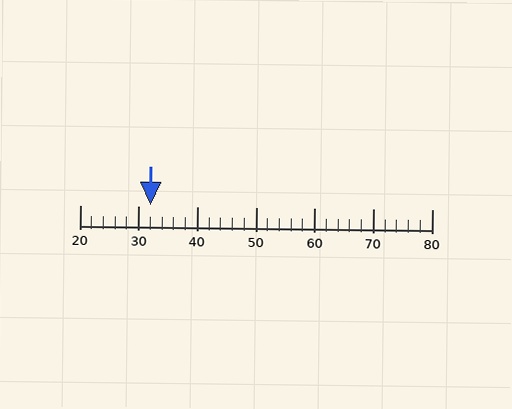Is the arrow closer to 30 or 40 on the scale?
The arrow is closer to 30.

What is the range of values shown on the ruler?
The ruler shows values from 20 to 80.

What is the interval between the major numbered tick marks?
The major tick marks are spaced 10 units apart.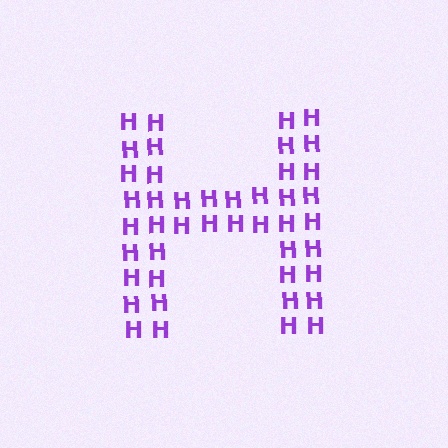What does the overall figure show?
The overall figure shows the letter H.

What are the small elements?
The small elements are letter H's.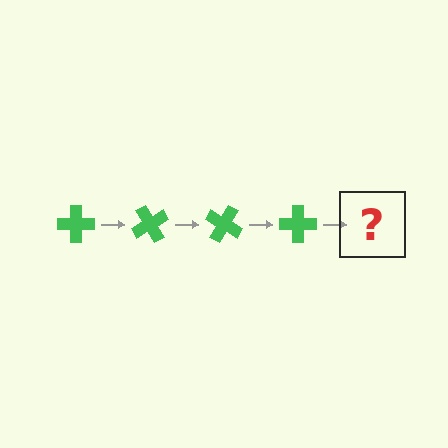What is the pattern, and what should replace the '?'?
The pattern is that the cross rotates 60 degrees each step. The '?' should be a green cross rotated 240 degrees.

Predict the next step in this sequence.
The next step is a green cross rotated 240 degrees.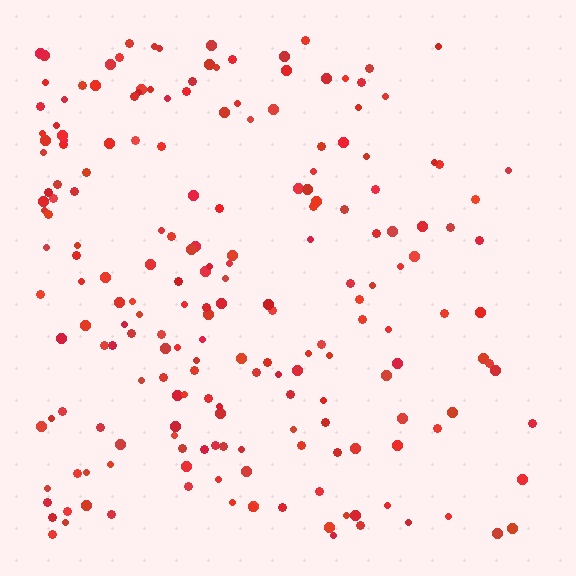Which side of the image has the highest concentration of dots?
The left.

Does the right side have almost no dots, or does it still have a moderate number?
Still a moderate number, just noticeably fewer than the left.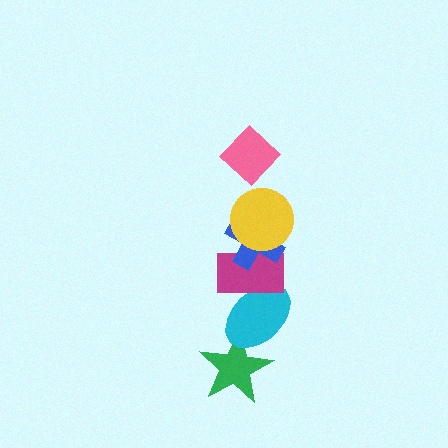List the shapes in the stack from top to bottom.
From top to bottom: the pink diamond, the yellow circle, the blue cross, the magenta rectangle, the cyan ellipse, the green star.